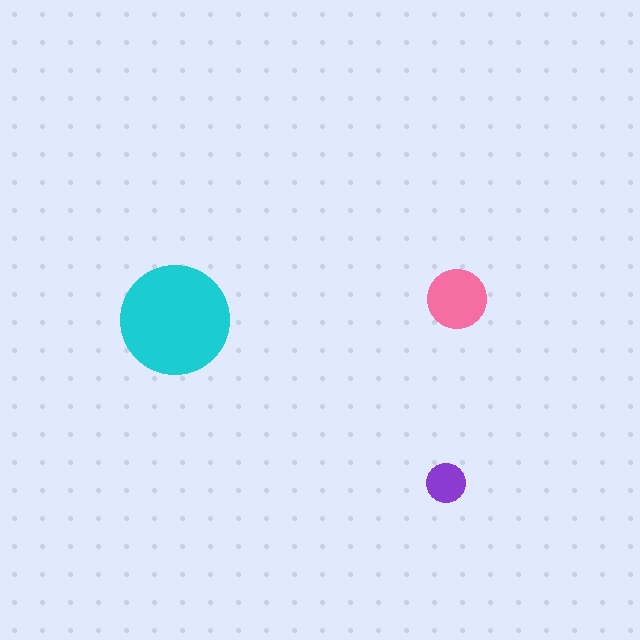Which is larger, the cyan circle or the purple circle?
The cyan one.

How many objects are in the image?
There are 3 objects in the image.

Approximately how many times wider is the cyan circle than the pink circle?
About 2 times wider.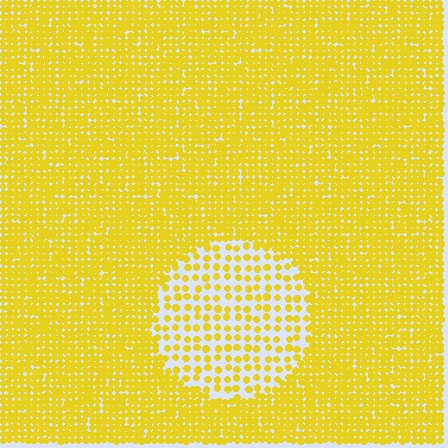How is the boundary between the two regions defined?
The boundary is defined by a change in element density (approximately 2.5x ratio). All elements are the same color, size, and shape.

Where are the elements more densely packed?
The elements are more densely packed outside the circle boundary.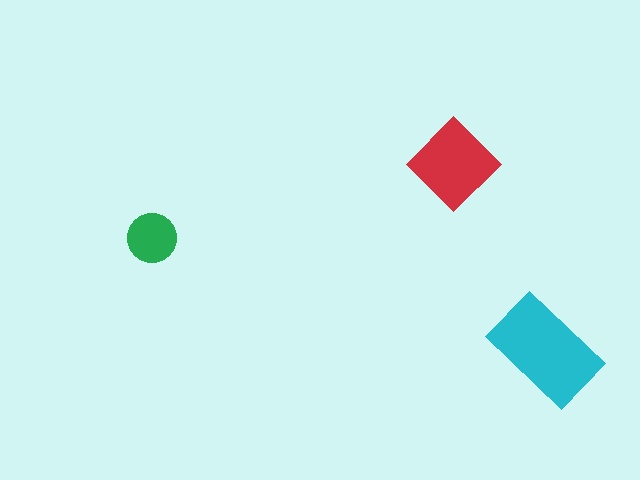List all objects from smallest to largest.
The green circle, the red diamond, the cyan rectangle.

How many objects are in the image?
There are 3 objects in the image.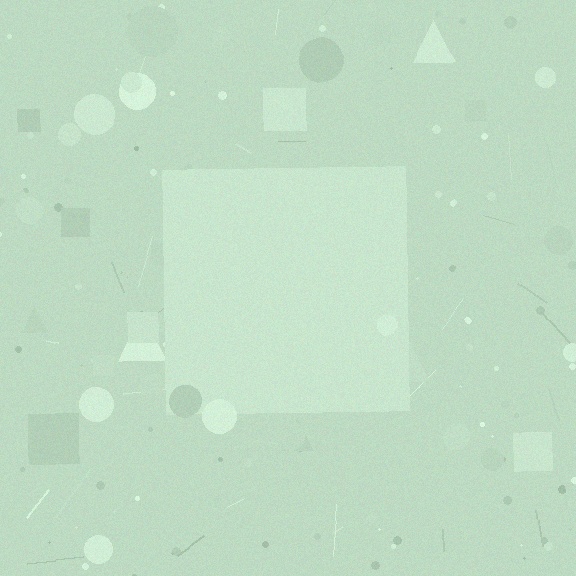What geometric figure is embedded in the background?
A square is embedded in the background.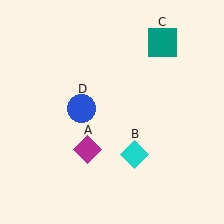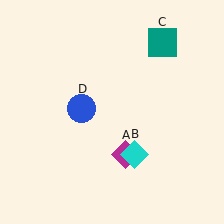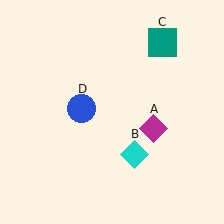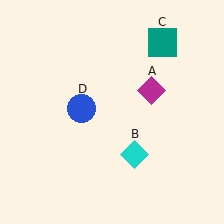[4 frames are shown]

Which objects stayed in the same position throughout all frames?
Cyan diamond (object B) and teal square (object C) and blue circle (object D) remained stationary.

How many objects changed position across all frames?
1 object changed position: magenta diamond (object A).